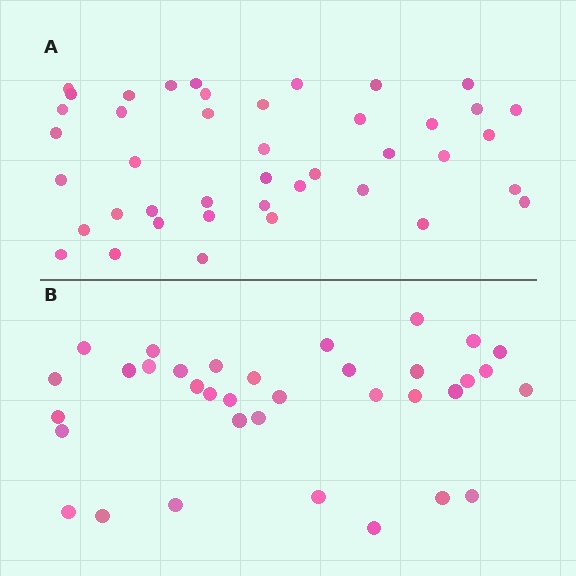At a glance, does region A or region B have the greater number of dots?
Region A (the top region) has more dots.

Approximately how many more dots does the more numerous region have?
Region A has roughly 8 or so more dots than region B.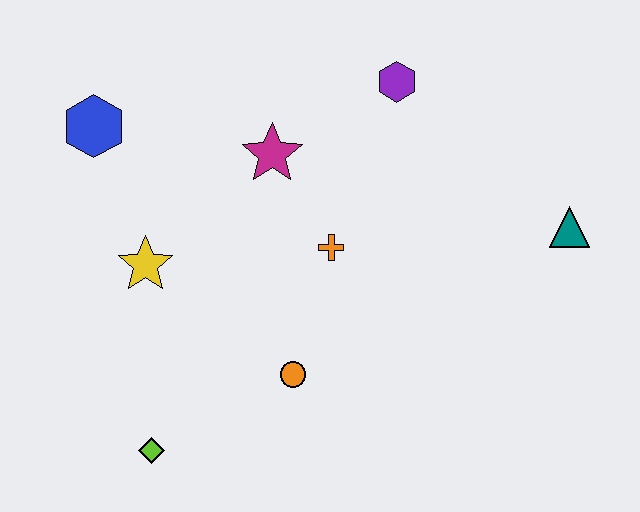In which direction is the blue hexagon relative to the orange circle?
The blue hexagon is above the orange circle.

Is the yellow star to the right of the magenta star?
No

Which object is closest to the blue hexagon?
The yellow star is closest to the blue hexagon.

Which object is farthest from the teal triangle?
The blue hexagon is farthest from the teal triangle.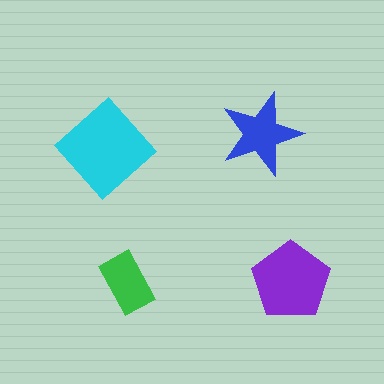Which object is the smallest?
The green rectangle.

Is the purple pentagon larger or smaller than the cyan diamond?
Smaller.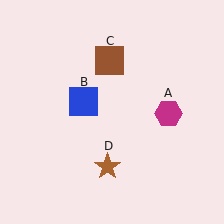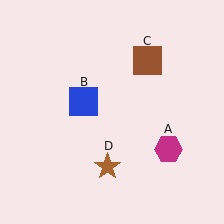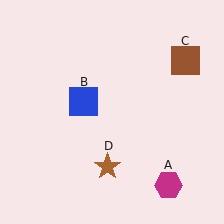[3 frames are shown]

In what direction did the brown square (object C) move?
The brown square (object C) moved right.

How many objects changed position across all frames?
2 objects changed position: magenta hexagon (object A), brown square (object C).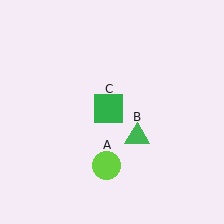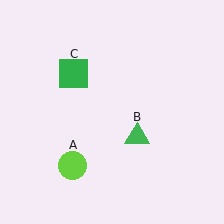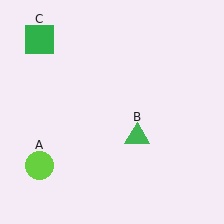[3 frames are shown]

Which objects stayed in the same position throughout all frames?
Green triangle (object B) remained stationary.